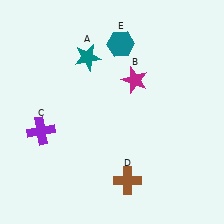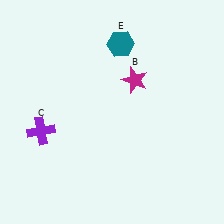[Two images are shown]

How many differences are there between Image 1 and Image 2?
There are 2 differences between the two images.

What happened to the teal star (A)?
The teal star (A) was removed in Image 2. It was in the top-left area of Image 1.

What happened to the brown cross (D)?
The brown cross (D) was removed in Image 2. It was in the bottom-right area of Image 1.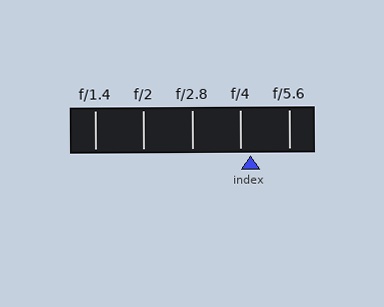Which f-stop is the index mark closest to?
The index mark is closest to f/4.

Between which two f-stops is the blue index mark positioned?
The index mark is between f/4 and f/5.6.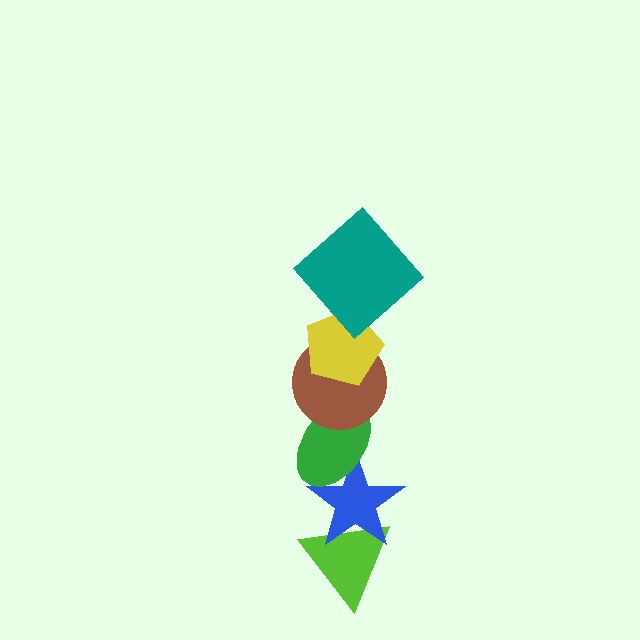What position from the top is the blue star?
The blue star is 5th from the top.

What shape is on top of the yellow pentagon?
The teal diamond is on top of the yellow pentagon.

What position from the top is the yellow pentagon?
The yellow pentagon is 2nd from the top.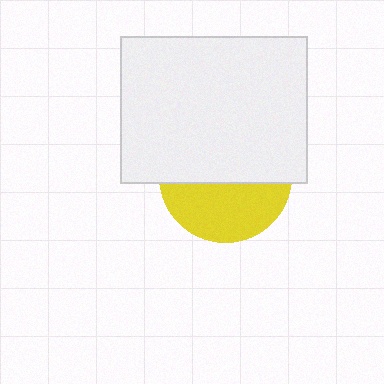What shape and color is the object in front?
The object in front is a white rectangle.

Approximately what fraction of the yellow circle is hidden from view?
Roughly 57% of the yellow circle is hidden behind the white rectangle.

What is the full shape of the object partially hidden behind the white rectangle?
The partially hidden object is a yellow circle.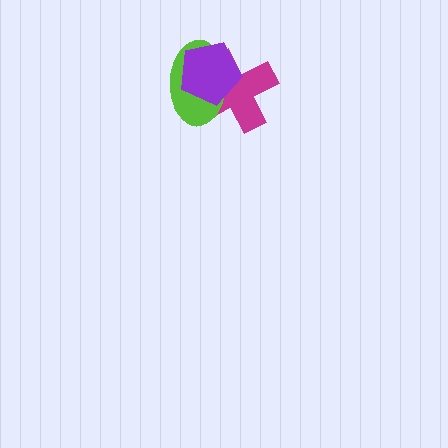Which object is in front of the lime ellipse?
The purple pentagon is in front of the lime ellipse.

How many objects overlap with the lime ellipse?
2 objects overlap with the lime ellipse.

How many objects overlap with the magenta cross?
2 objects overlap with the magenta cross.